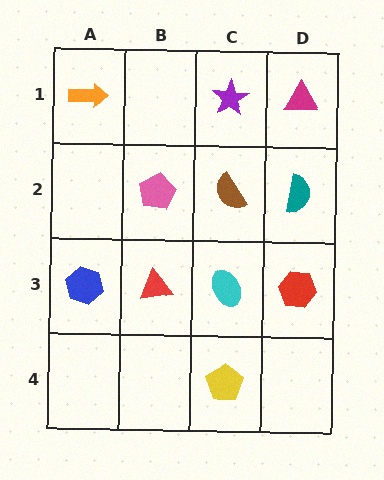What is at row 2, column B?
A pink pentagon.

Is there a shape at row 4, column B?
No, that cell is empty.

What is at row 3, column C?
A cyan ellipse.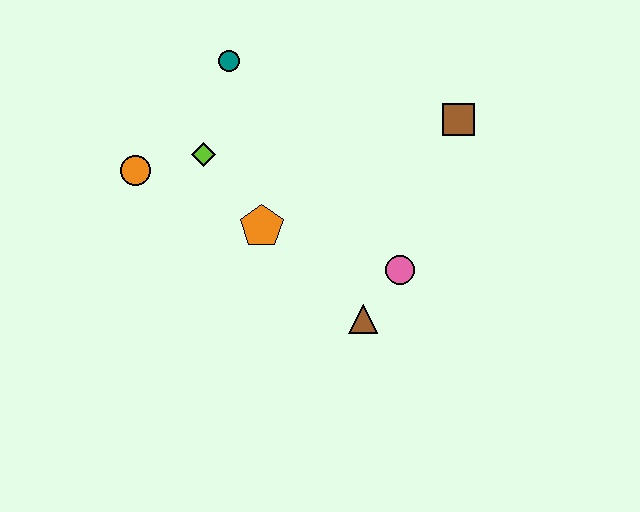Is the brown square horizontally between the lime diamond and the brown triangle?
No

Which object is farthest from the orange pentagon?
The brown square is farthest from the orange pentagon.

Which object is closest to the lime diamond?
The orange circle is closest to the lime diamond.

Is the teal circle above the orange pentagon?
Yes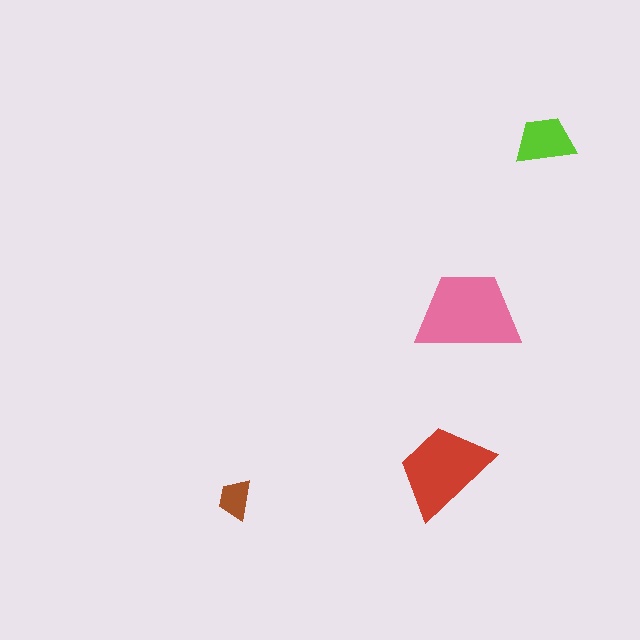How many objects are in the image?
There are 4 objects in the image.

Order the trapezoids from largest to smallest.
the pink one, the red one, the lime one, the brown one.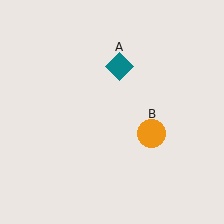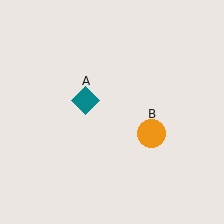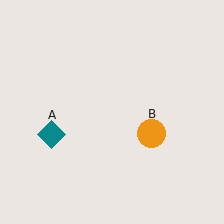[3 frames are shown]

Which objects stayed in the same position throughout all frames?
Orange circle (object B) remained stationary.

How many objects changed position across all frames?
1 object changed position: teal diamond (object A).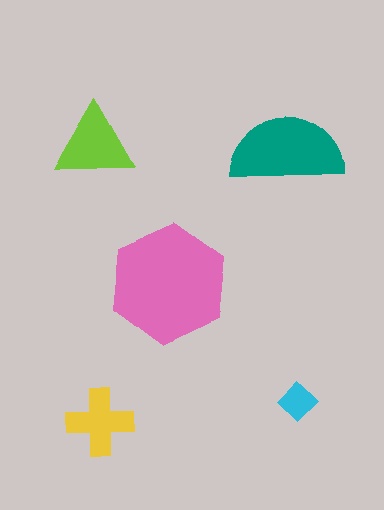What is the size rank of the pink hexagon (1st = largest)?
1st.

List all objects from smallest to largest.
The cyan diamond, the yellow cross, the lime triangle, the teal semicircle, the pink hexagon.